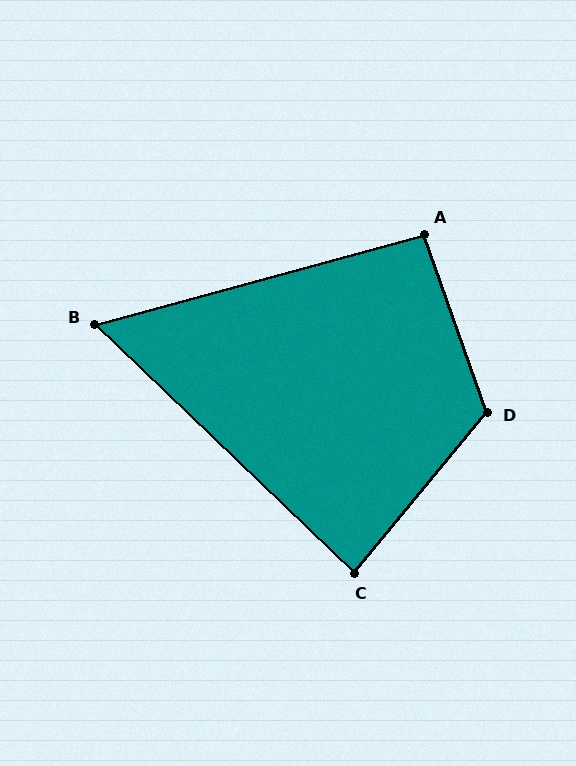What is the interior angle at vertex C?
Approximately 86 degrees (approximately right).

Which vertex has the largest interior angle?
D, at approximately 121 degrees.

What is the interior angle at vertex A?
Approximately 94 degrees (approximately right).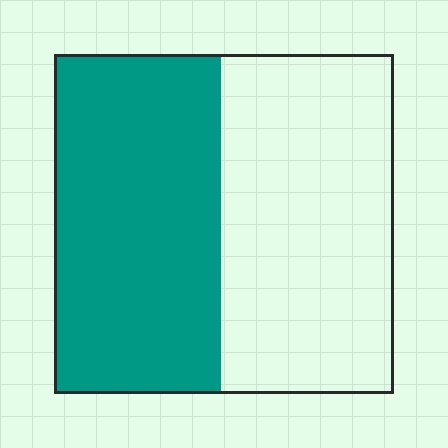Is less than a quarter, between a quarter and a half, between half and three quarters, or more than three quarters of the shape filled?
Between a quarter and a half.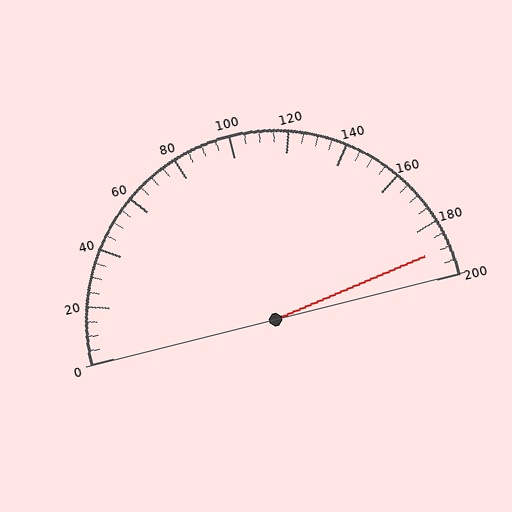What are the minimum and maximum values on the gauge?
The gauge ranges from 0 to 200.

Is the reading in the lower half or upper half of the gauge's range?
The reading is in the upper half of the range (0 to 200).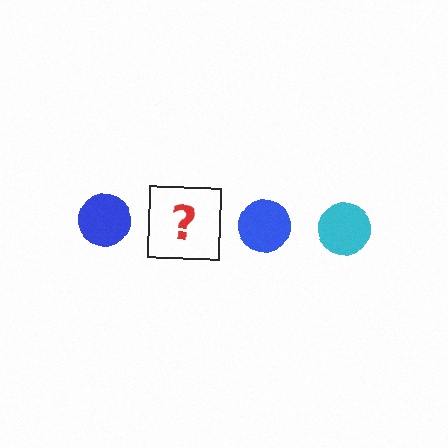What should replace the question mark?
The question mark should be replaced with a cyan circle.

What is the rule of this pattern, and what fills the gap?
The rule is that the pattern cycles through blue, cyan circles. The gap should be filled with a cyan circle.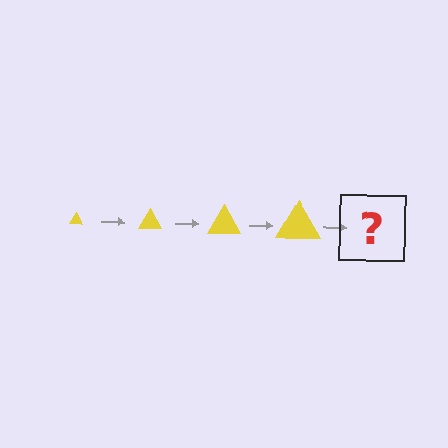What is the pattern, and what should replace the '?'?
The pattern is that the triangle gets progressively larger each step. The '?' should be a yellow triangle, larger than the previous one.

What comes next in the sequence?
The next element should be a yellow triangle, larger than the previous one.